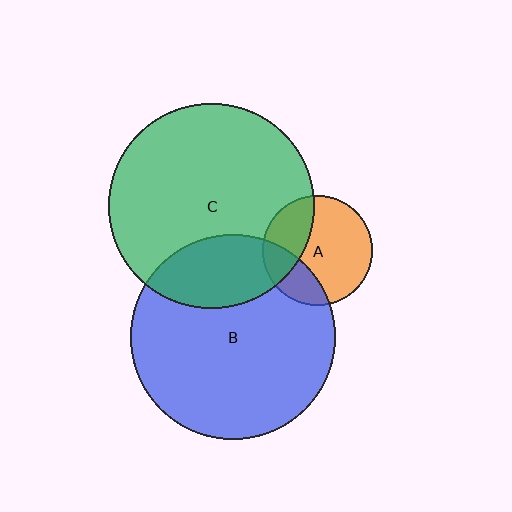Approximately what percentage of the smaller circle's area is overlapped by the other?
Approximately 25%.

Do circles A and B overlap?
Yes.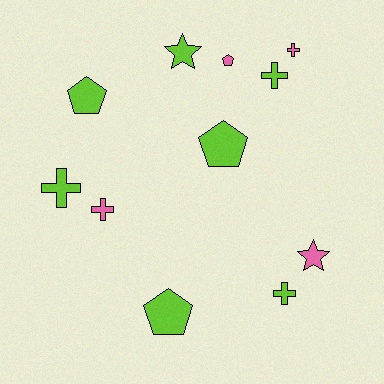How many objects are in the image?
There are 11 objects.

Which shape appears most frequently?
Cross, with 5 objects.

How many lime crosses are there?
There are 3 lime crosses.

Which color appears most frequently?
Lime, with 7 objects.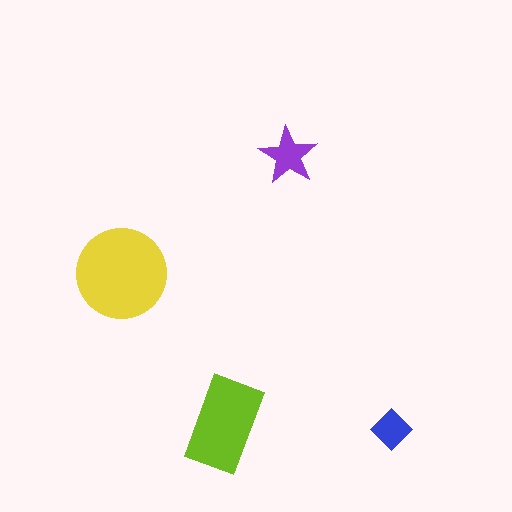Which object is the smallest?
The blue diamond.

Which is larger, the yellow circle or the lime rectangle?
The yellow circle.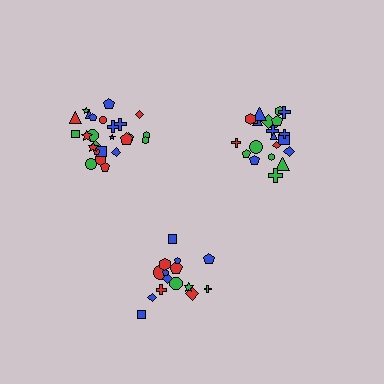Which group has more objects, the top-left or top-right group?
The top-left group.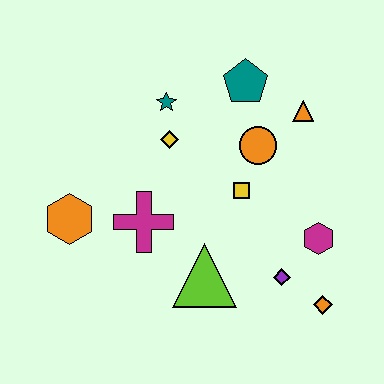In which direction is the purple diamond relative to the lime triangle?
The purple diamond is to the right of the lime triangle.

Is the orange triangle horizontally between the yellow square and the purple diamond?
No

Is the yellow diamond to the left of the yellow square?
Yes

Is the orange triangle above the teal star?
No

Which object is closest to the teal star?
The yellow diamond is closest to the teal star.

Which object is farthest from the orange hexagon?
The orange diamond is farthest from the orange hexagon.